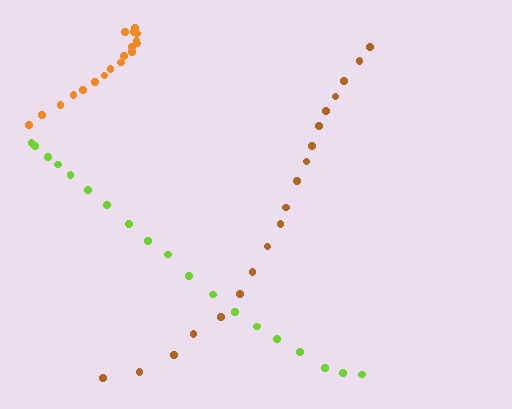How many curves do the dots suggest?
There are 3 distinct paths.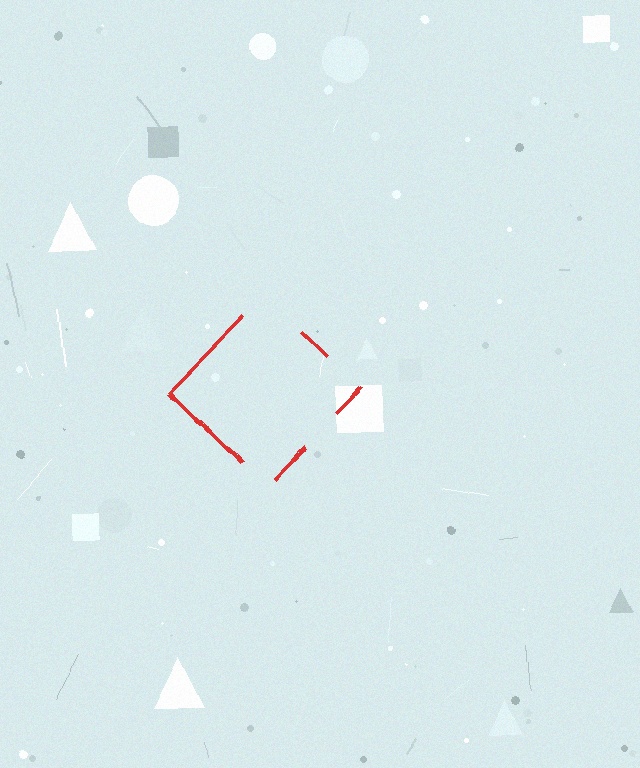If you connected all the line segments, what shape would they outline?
They would outline a diamond.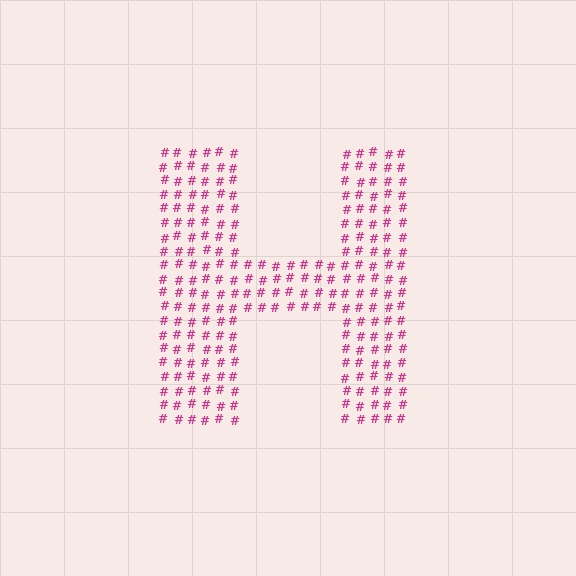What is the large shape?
The large shape is the letter H.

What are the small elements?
The small elements are hash symbols.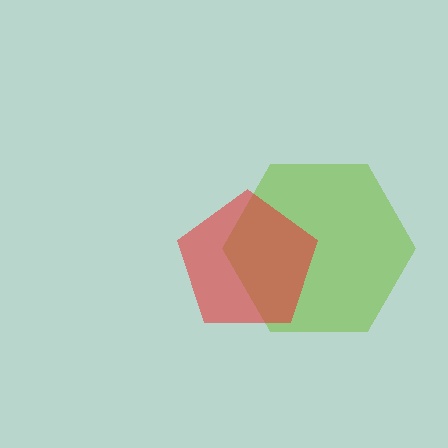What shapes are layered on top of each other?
The layered shapes are: a lime hexagon, a red pentagon.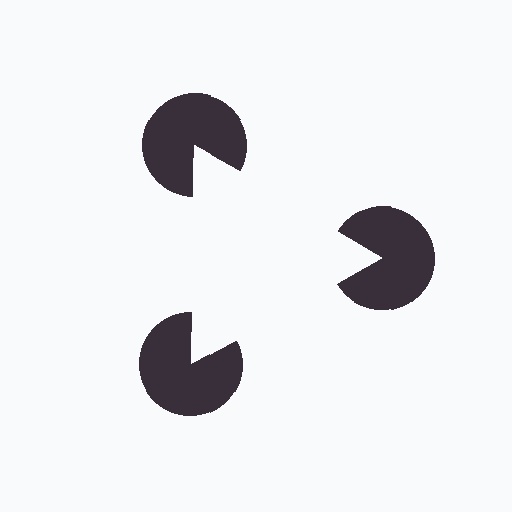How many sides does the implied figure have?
3 sides.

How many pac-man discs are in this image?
There are 3 — one at each vertex of the illusory triangle.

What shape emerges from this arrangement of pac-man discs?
An illusory triangle — its edges are inferred from the aligned wedge cuts in the pac-man discs, not physically drawn.